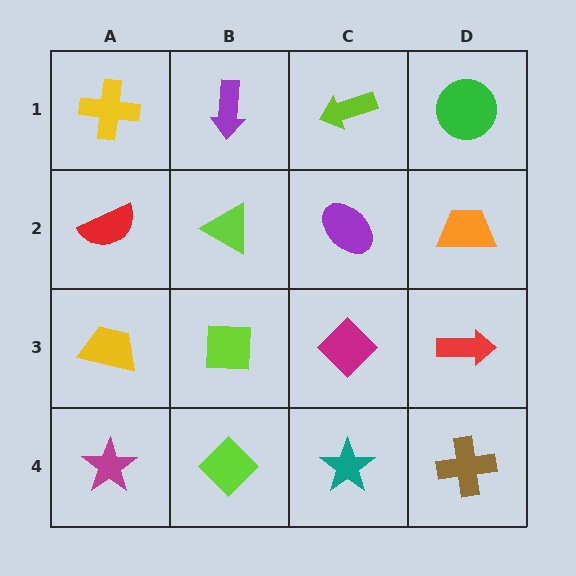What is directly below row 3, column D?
A brown cross.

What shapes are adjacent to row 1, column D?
An orange trapezoid (row 2, column D), a lime arrow (row 1, column C).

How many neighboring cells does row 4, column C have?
3.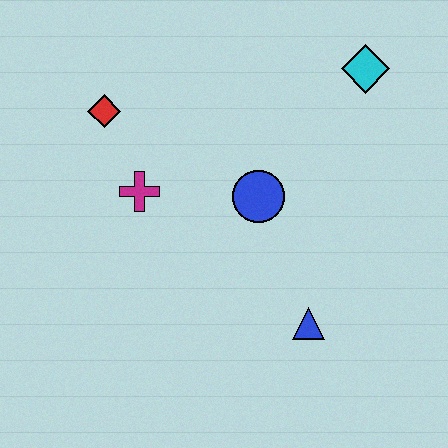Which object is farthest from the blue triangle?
The red diamond is farthest from the blue triangle.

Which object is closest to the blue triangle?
The blue circle is closest to the blue triangle.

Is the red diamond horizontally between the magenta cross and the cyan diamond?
No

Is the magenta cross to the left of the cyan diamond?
Yes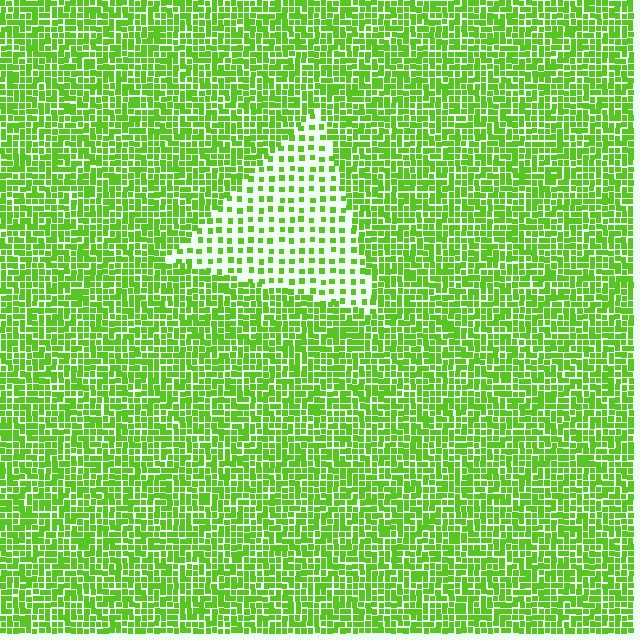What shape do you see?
I see a triangle.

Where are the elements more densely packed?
The elements are more densely packed outside the triangle boundary.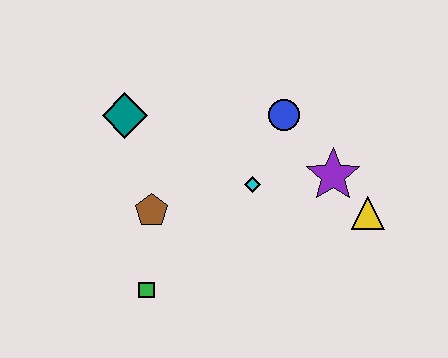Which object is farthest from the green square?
The yellow triangle is farthest from the green square.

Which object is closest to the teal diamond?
The brown pentagon is closest to the teal diamond.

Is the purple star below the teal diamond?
Yes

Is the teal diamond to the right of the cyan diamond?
No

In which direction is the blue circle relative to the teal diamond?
The blue circle is to the right of the teal diamond.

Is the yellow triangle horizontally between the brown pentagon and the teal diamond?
No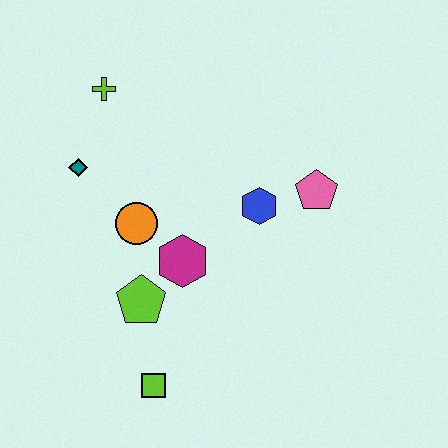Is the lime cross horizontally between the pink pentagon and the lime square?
No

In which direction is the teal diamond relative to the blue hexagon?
The teal diamond is to the left of the blue hexagon.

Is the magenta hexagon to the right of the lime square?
Yes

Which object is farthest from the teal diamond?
The pink pentagon is farthest from the teal diamond.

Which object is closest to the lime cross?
The teal diamond is closest to the lime cross.